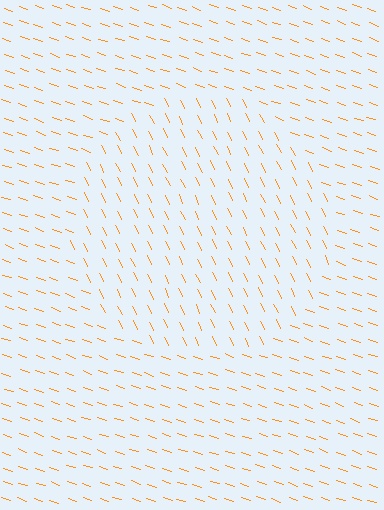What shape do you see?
I see a circle.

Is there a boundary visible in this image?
Yes, there is a texture boundary formed by a change in line orientation.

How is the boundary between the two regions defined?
The boundary is defined purely by a change in line orientation (approximately 45 degrees difference). All lines are the same color and thickness.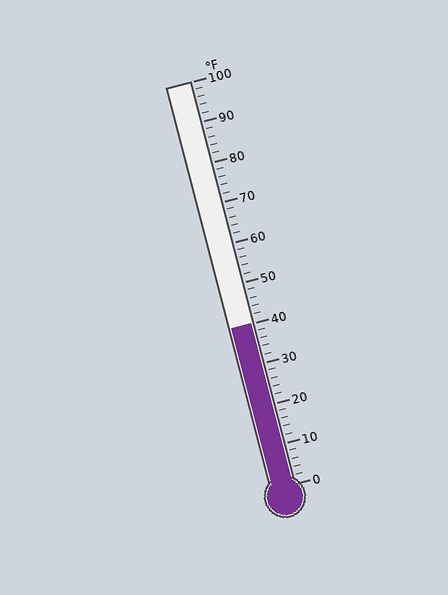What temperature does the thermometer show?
The thermometer shows approximately 40°F.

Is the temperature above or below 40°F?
The temperature is at 40°F.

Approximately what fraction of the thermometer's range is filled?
The thermometer is filled to approximately 40% of its range.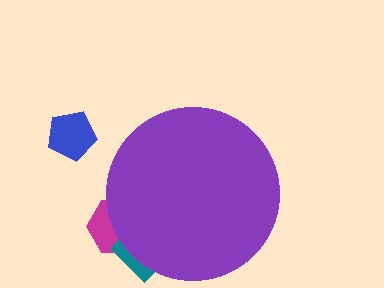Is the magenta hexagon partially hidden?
Yes, the magenta hexagon is partially hidden behind the purple circle.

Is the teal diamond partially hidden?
Yes, the teal diamond is partially hidden behind the purple circle.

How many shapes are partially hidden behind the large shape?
2 shapes are partially hidden.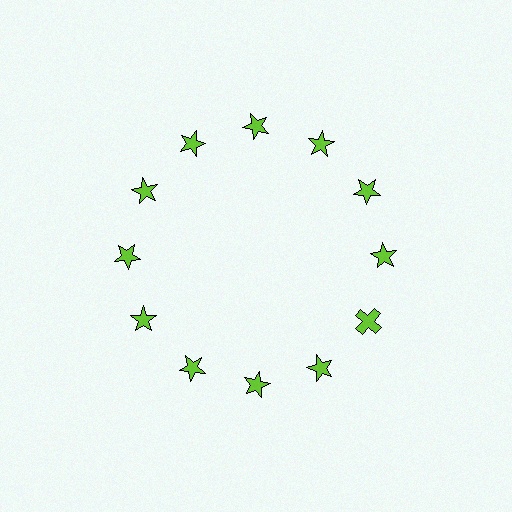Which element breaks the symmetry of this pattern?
The lime cross at roughly the 4 o'clock position breaks the symmetry. All other shapes are lime stars.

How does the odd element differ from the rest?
It has a different shape: cross instead of star.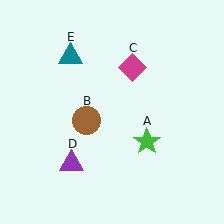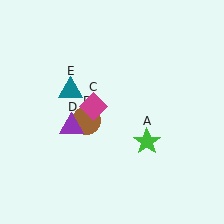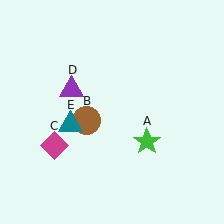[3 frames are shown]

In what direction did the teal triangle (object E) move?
The teal triangle (object E) moved down.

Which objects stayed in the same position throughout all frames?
Green star (object A) and brown circle (object B) remained stationary.